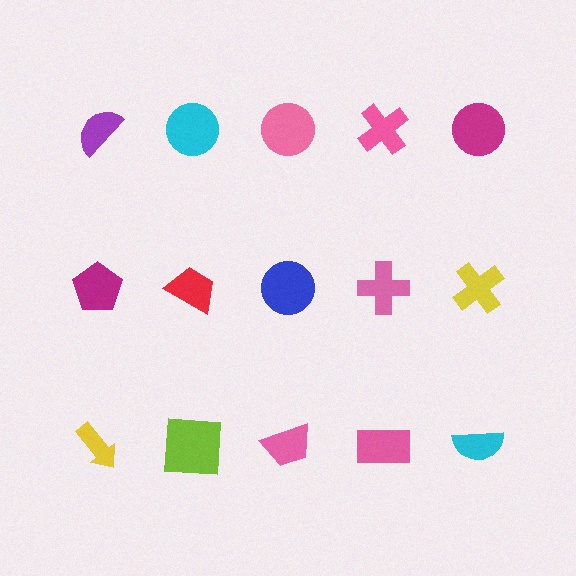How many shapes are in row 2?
5 shapes.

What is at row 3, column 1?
A yellow arrow.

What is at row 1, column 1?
A purple semicircle.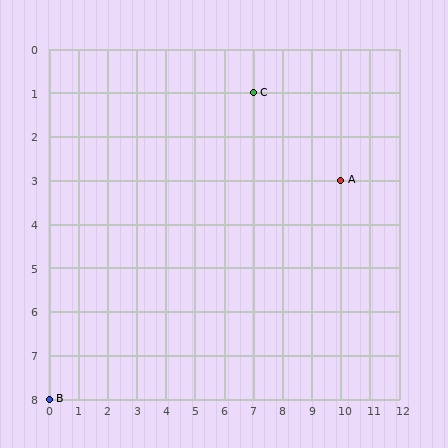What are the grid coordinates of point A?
Point A is at grid coordinates (10, 3).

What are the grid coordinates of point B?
Point B is at grid coordinates (0, 8).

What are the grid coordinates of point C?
Point C is at grid coordinates (7, 1).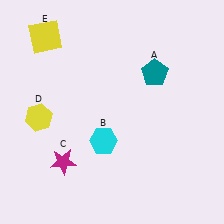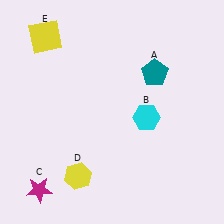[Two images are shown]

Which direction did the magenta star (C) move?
The magenta star (C) moved down.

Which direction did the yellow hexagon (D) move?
The yellow hexagon (D) moved down.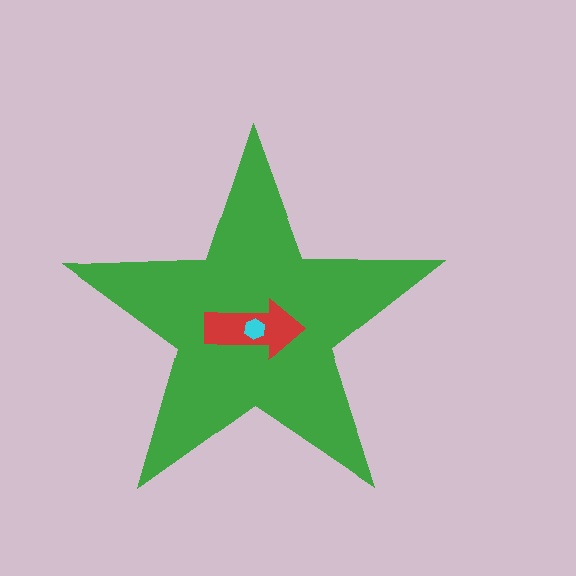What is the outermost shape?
The green star.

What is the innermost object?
The cyan hexagon.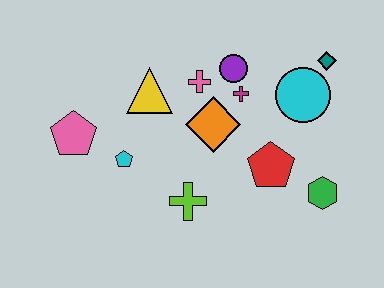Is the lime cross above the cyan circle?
No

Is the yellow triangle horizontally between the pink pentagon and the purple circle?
Yes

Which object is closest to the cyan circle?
The teal diamond is closest to the cyan circle.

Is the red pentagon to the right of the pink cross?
Yes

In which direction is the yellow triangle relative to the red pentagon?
The yellow triangle is to the left of the red pentagon.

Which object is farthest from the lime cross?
The teal diamond is farthest from the lime cross.